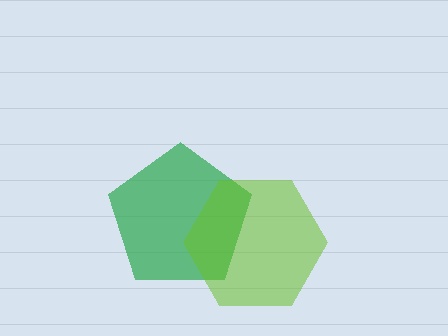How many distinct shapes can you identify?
There are 2 distinct shapes: a green pentagon, a lime hexagon.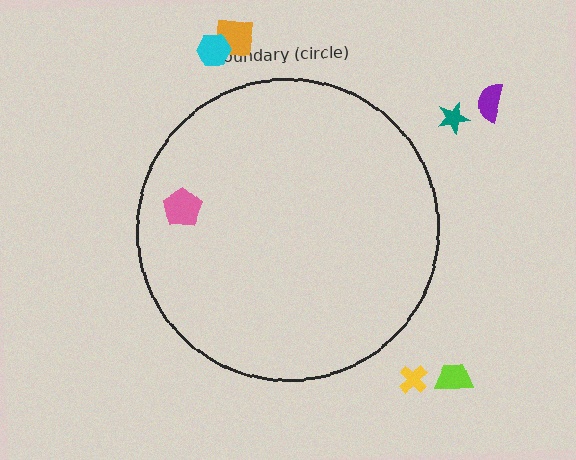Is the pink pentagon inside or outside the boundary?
Inside.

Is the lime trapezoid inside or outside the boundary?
Outside.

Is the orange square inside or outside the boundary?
Outside.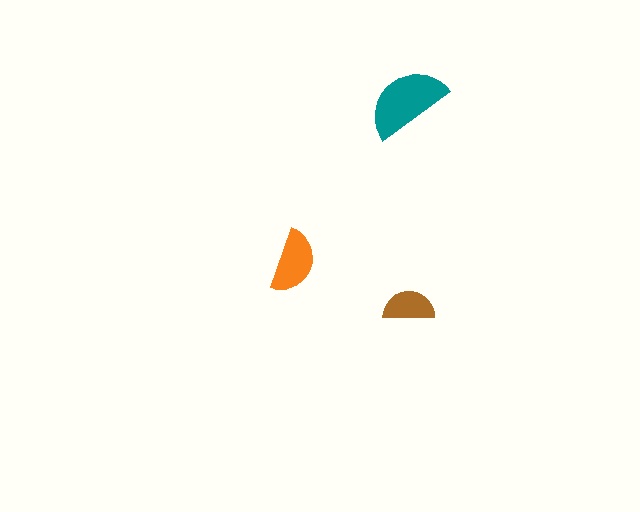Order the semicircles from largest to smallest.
the teal one, the orange one, the brown one.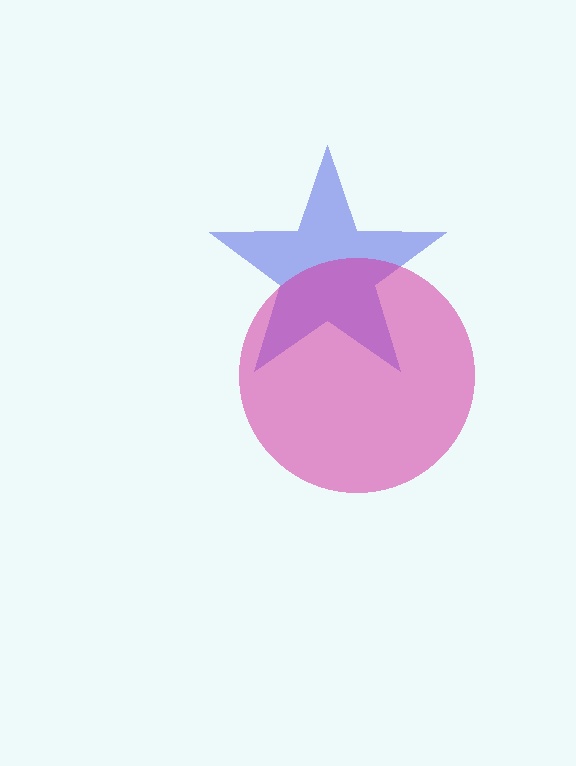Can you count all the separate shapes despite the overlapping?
Yes, there are 2 separate shapes.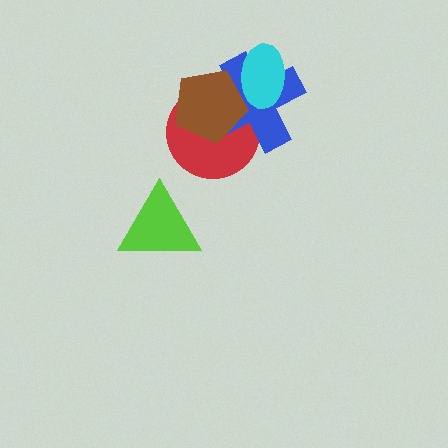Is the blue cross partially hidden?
Yes, it is partially covered by another shape.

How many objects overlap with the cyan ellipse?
2 objects overlap with the cyan ellipse.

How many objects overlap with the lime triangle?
0 objects overlap with the lime triangle.